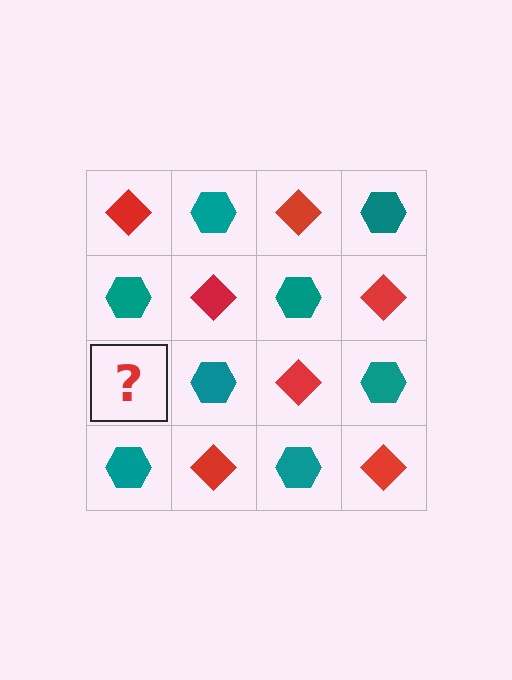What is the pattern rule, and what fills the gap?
The rule is that it alternates red diamond and teal hexagon in a checkerboard pattern. The gap should be filled with a red diamond.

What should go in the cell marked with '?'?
The missing cell should contain a red diamond.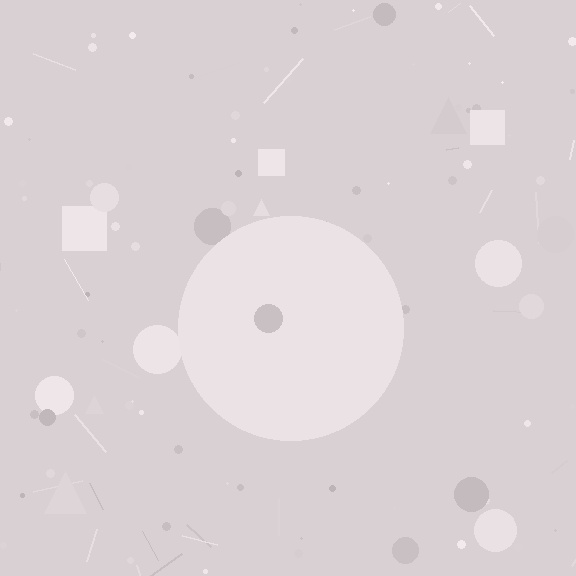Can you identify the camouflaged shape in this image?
The camouflaged shape is a circle.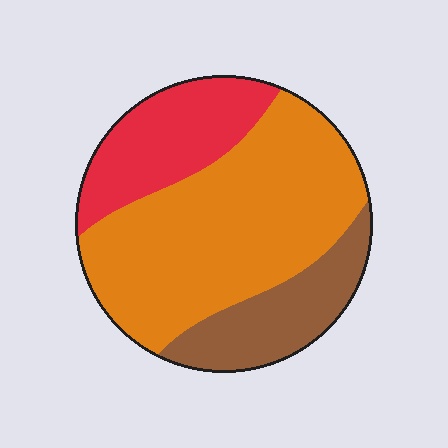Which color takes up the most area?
Orange, at roughly 55%.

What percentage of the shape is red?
Red covers about 25% of the shape.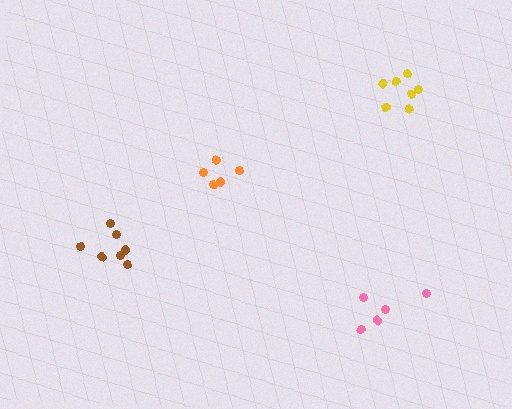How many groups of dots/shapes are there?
There are 4 groups.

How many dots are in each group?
Group 1: 5 dots, Group 2: 7 dots, Group 3: 7 dots, Group 4: 5 dots (24 total).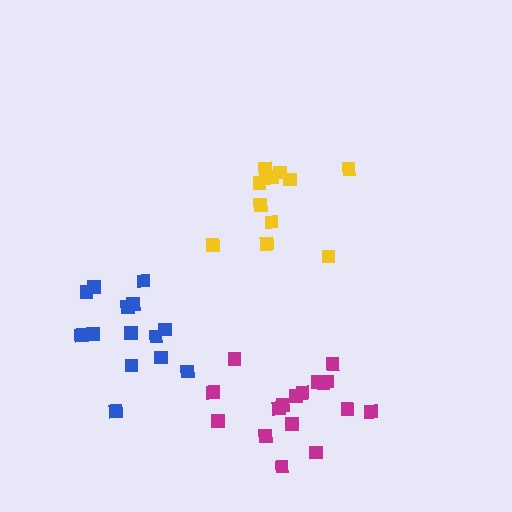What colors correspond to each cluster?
The clusters are colored: magenta, yellow, blue.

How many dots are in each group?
Group 1: 17 dots, Group 2: 11 dots, Group 3: 14 dots (42 total).